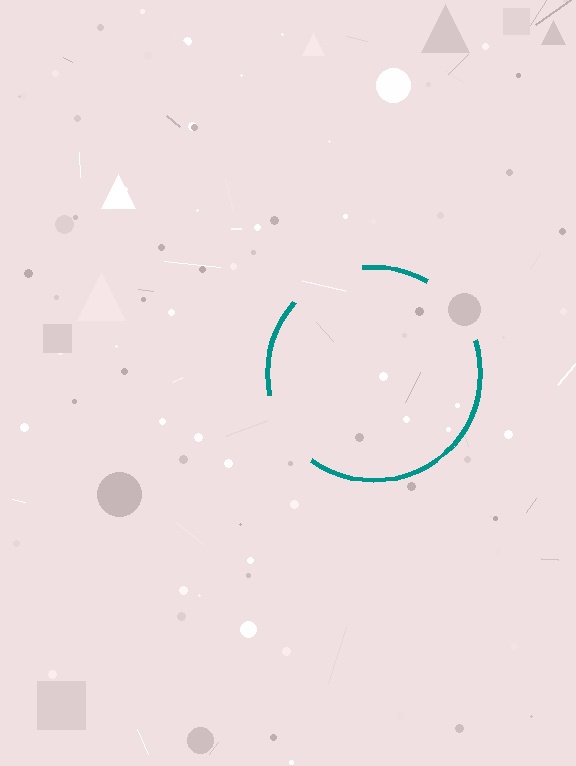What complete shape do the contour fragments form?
The contour fragments form a circle.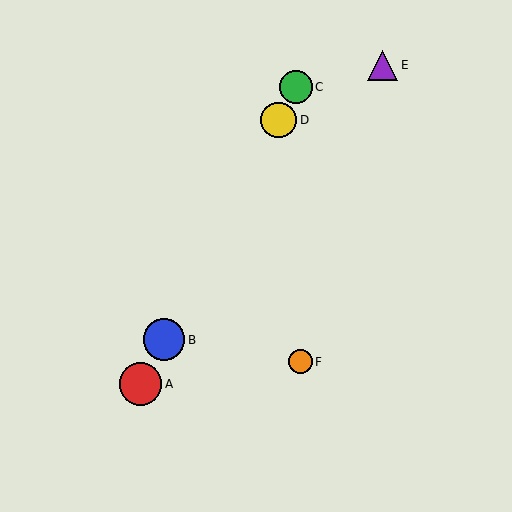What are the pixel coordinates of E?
Object E is at (383, 65).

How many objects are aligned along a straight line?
4 objects (A, B, C, D) are aligned along a straight line.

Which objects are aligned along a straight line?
Objects A, B, C, D are aligned along a straight line.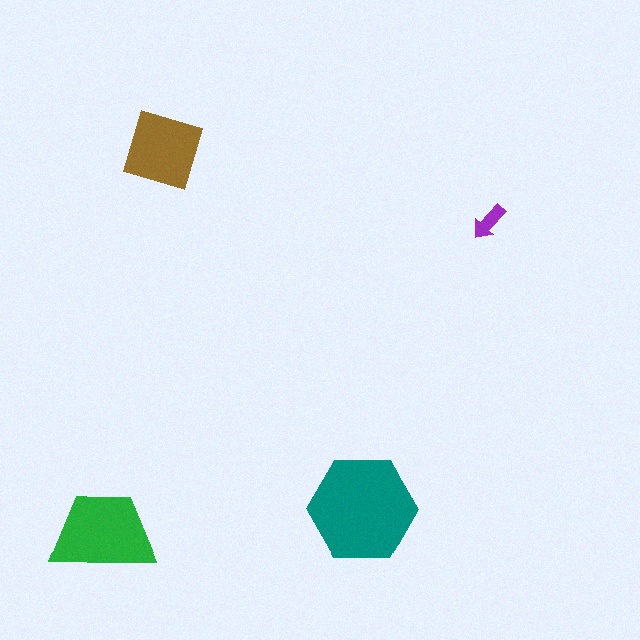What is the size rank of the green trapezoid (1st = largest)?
2nd.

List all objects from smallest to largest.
The purple arrow, the brown square, the green trapezoid, the teal hexagon.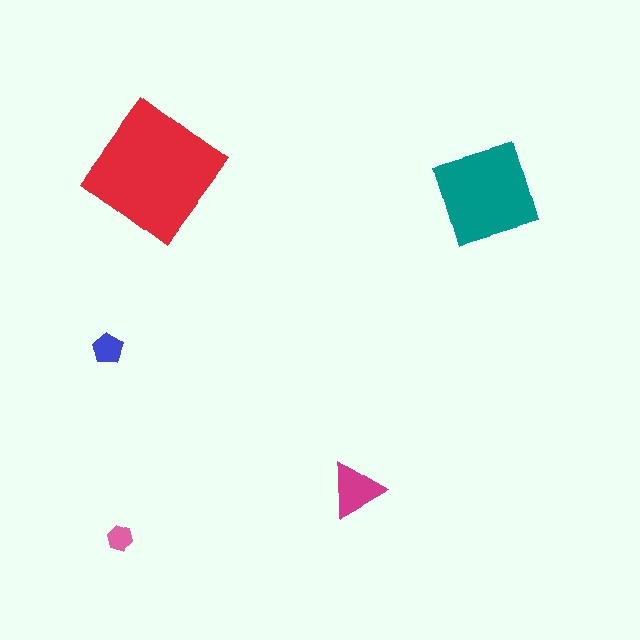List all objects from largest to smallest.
The red diamond, the teal diamond, the magenta triangle, the blue pentagon, the pink hexagon.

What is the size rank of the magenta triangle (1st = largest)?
3rd.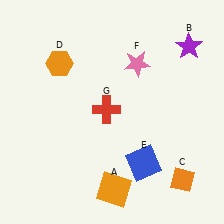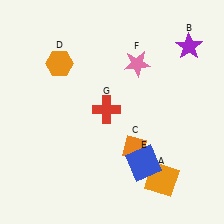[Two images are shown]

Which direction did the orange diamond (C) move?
The orange diamond (C) moved left.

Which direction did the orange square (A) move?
The orange square (A) moved right.